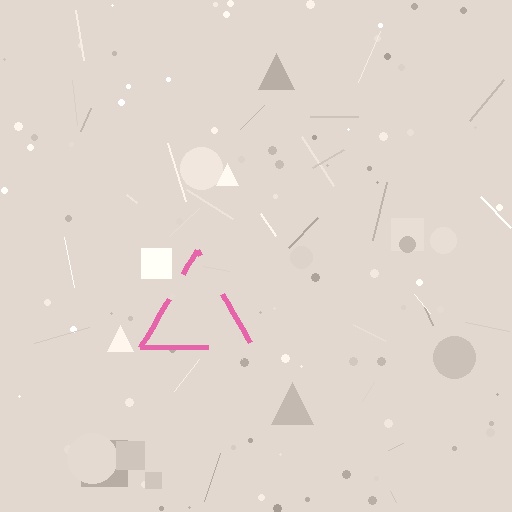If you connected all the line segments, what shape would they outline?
They would outline a triangle.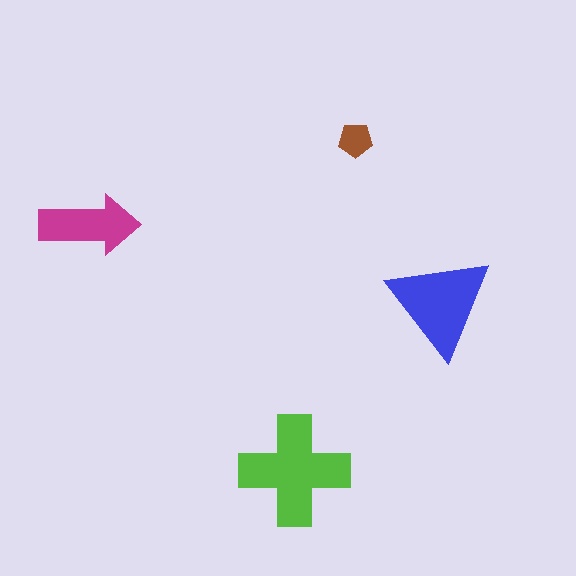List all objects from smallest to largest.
The brown pentagon, the magenta arrow, the blue triangle, the lime cross.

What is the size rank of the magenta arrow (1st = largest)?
3rd.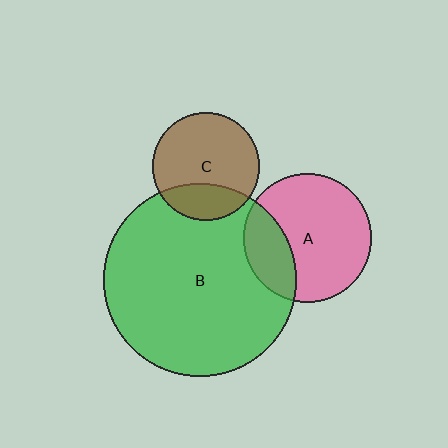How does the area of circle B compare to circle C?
Approximately 3.2 times.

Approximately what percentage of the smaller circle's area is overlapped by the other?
Approximately 25%.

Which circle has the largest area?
Circle B (green).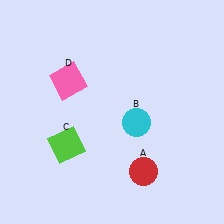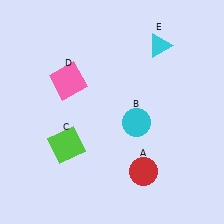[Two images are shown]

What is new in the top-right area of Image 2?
A cyan triangle (E) was added in the top-right area of Image 2.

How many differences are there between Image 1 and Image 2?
There is 1 difference between the two images.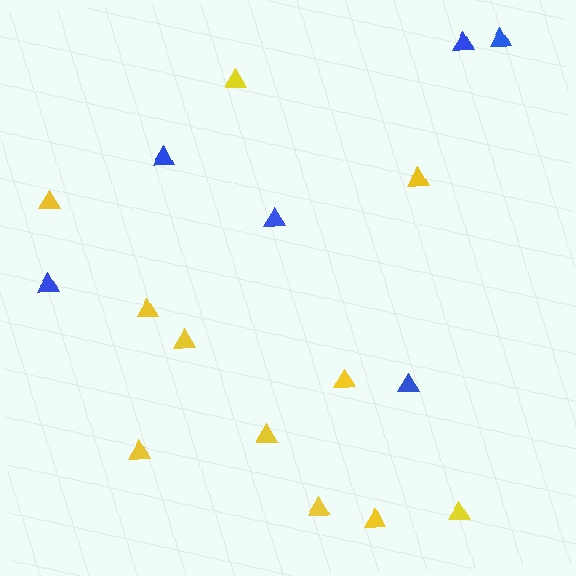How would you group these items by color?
There are 2 groups: one group of blue triangles (6) and one group of yellow triangles (11).